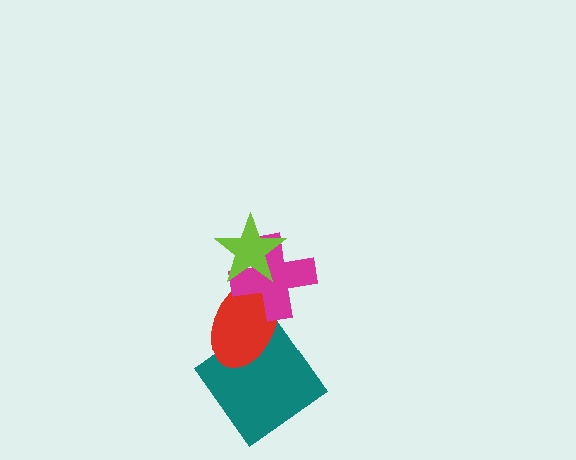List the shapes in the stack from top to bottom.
From top to bottom: the lime star, the magenta cross, the red ellipse, the teal diamond.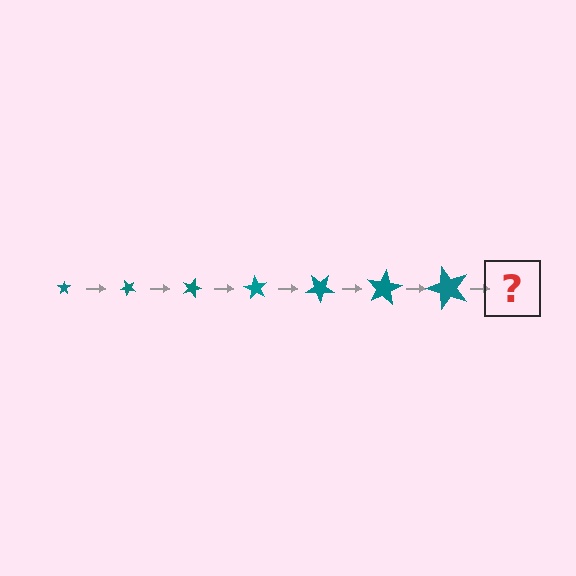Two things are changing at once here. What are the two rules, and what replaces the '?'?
The two rules are that the star grows larger each step and it rotates 45 degrees each step. The '?' should be a star, larger than the previous one and rotated 315 degrees from the start.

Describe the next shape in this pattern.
It should be a star, larger than the previous one and rotated 315 degrees from the start.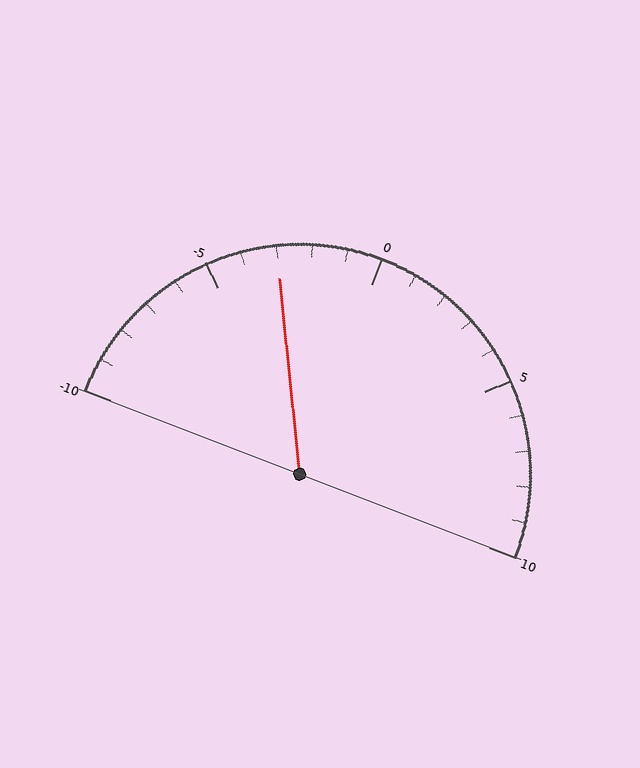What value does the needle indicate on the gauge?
The needle indicates approximately -3.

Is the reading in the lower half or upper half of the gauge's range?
The reading is in the lower half of the range (-10 to 10).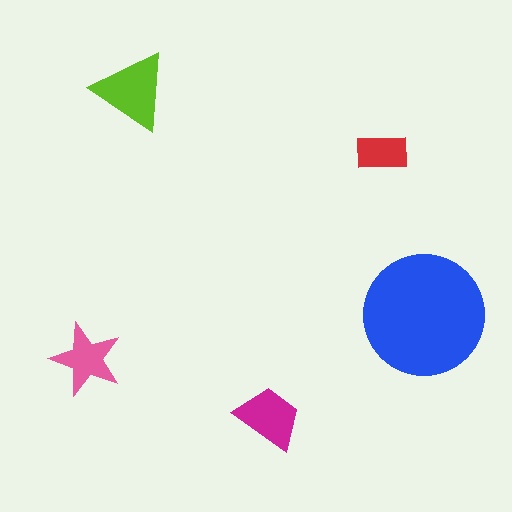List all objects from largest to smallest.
The blue circle, the lime triangle, the magenta trapezoid, the pink star, the red rectangle.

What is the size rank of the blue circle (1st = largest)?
1st.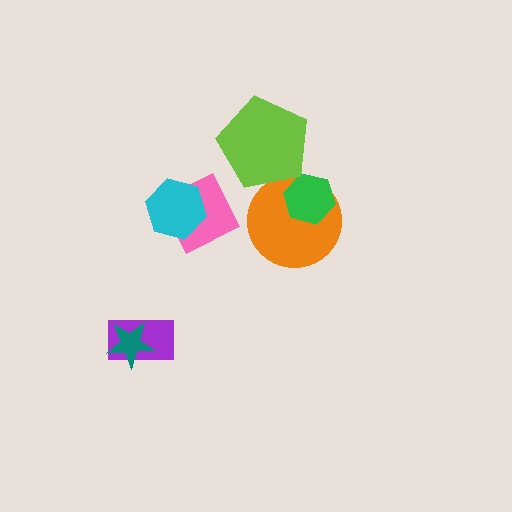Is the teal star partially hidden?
No, no other shape covers it.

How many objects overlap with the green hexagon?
1 object overlaps with the green hexagon.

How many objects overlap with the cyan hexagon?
1 object overlaps with the cyan hexagon.